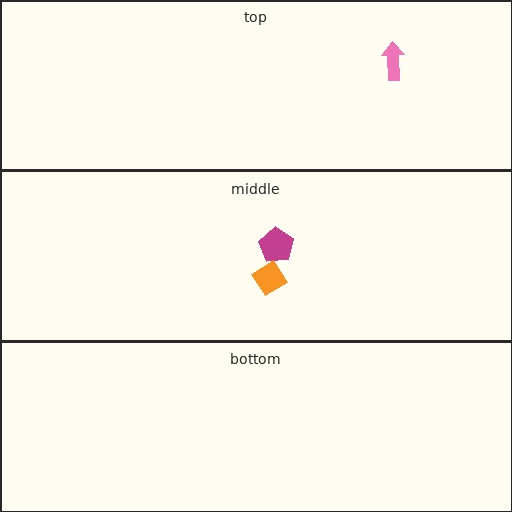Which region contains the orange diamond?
The middle region.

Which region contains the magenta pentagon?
The middle region.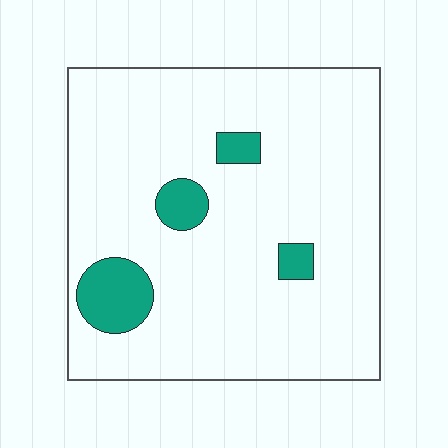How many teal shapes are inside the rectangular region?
4.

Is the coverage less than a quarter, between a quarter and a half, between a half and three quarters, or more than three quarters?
Less than a quarter.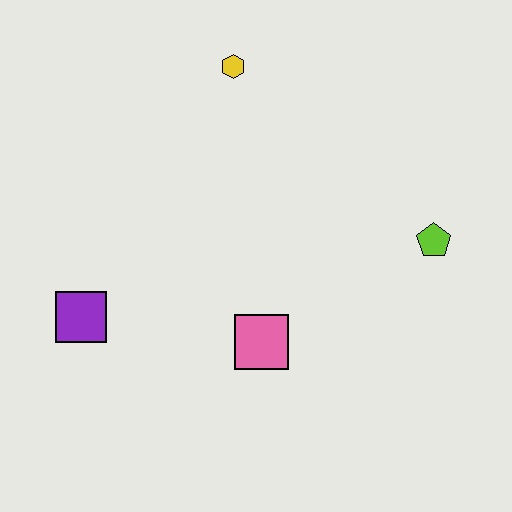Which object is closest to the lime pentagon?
The pink square is closest to the lime pentagon.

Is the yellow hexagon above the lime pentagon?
Yes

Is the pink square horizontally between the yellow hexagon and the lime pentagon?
Yes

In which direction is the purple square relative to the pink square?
The purple square is to the left of the pink square.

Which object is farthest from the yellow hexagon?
The purple square is farthest from the yellow hexagon.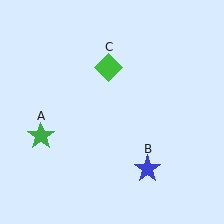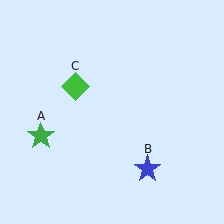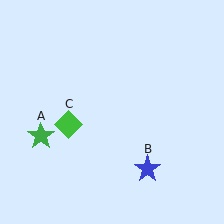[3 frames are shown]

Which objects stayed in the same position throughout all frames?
Green star (object A) and blue star (object B) remained stationary.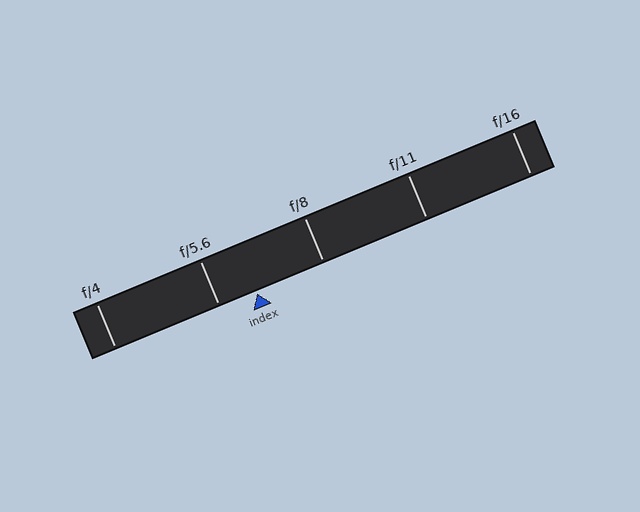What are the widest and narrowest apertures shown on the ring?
The widest aperture shown is f/4 and the narrowest is f/16.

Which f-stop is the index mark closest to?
The index mark is closest to f/5.6.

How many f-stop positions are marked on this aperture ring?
There are 5 f-stop positions marked.